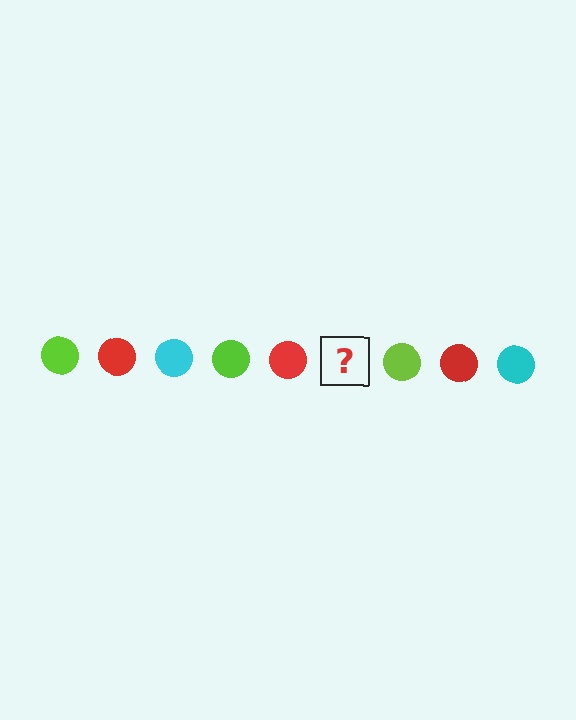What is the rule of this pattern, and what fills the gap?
The rule is that the pattern cycles through lime, red, cyan circles. The gap should be filled with a cyan circle.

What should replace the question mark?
The question mark should be replaced with a cyan circle.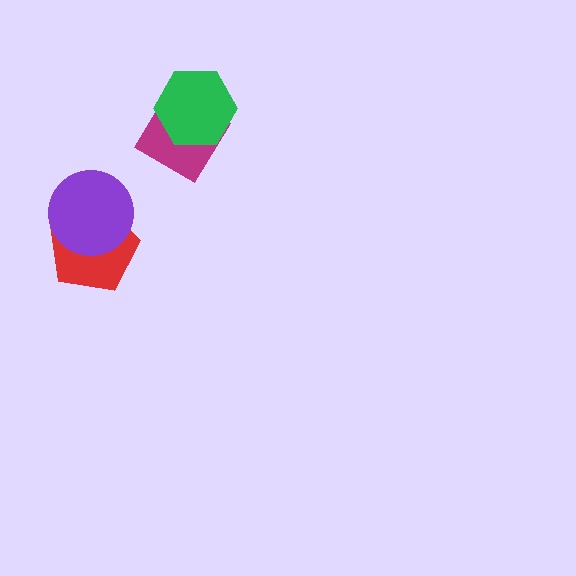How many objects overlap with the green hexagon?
1 object overlaps with the green hexagon.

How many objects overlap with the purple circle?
1 object overlaps with the purple circle.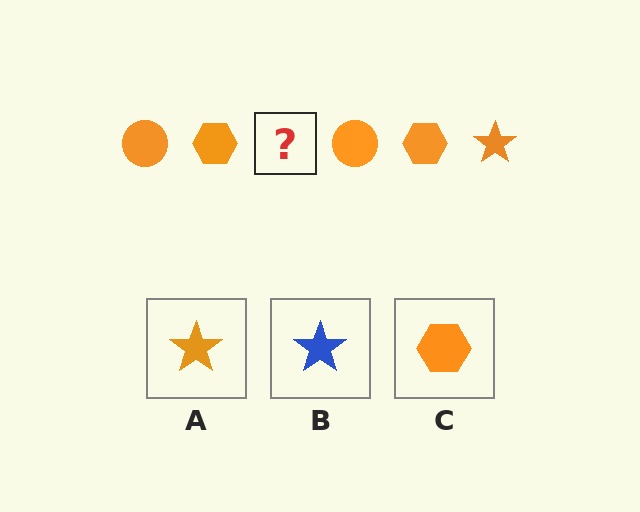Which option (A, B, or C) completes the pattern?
A.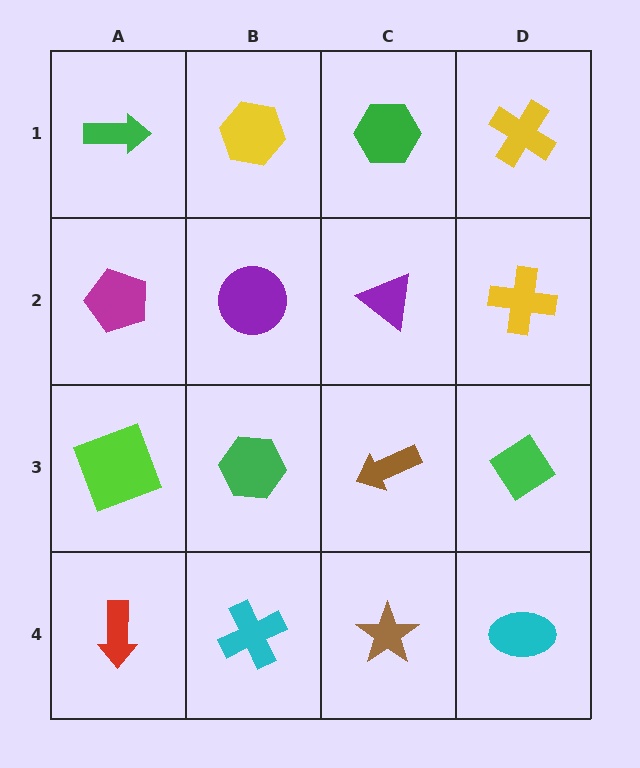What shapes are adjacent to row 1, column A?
A magenta pentagon (row 2, column A), a yellow hexagon (row 1, column B).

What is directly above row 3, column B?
A purple circle.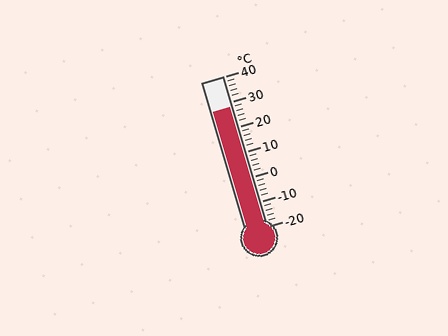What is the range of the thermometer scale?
The thermometer scale ranges from -20°C to 40°C.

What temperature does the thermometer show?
The thermometer shows approximately 28°C.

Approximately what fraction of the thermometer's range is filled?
The thermometer is filled to approximately 80% of its range.